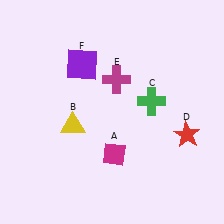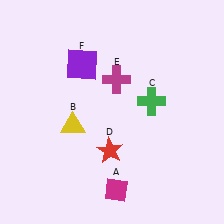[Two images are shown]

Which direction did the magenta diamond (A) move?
The magenta diamond (A) moved down.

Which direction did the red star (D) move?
The red star (D) moved left.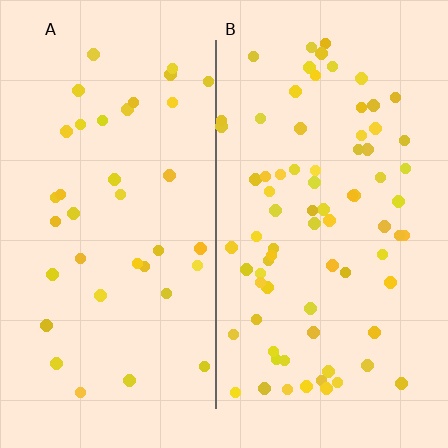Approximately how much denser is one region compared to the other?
Approximately 2.0× — region B over region A.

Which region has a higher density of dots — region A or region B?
B (the right).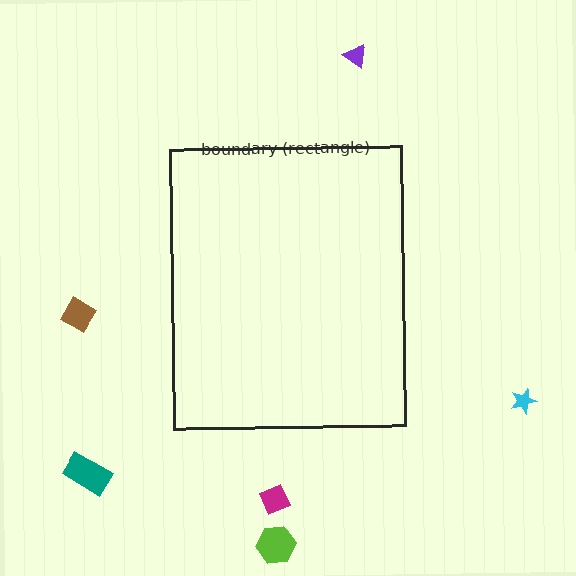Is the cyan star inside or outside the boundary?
Outside.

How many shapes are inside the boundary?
0 inside, 6 outside.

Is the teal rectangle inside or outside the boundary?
Outside.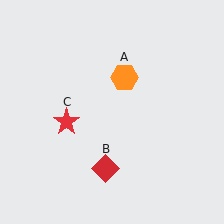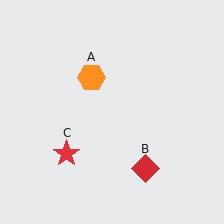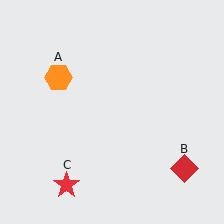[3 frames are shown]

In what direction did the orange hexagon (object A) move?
The orange hexagon (object A) moved left.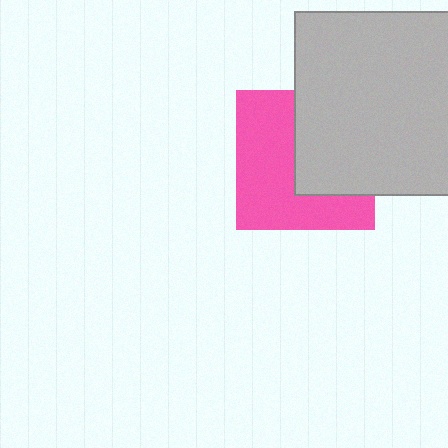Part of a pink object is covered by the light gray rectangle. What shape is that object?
It is a square.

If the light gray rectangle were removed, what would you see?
You would see the complete pink square.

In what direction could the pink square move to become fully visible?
The pink square could move left. That would shift it out from behind the light gray rectangle entirely.